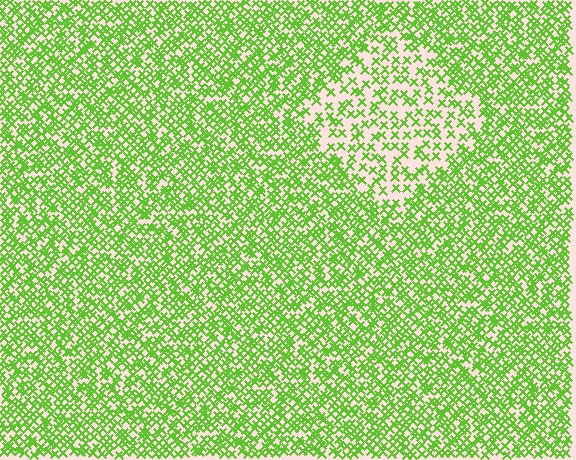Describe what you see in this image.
The image contains small lime elements arranged at two different densities. A diamond-shaped region is visible where the elements are less densely packed than the surrounding area.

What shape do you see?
I see a diamond.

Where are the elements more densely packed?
The elements are more densely packed outside the diamond boundary.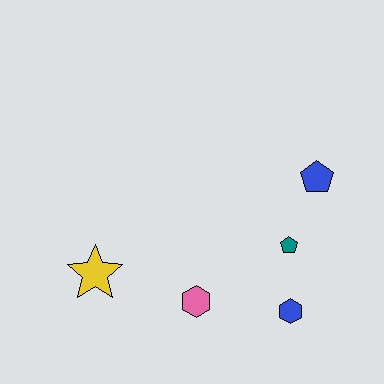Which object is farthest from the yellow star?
The blue pentagon is farthest from the yellow star.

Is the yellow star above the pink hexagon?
Yes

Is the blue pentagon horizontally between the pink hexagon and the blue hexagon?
No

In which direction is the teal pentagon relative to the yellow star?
The teal pentagon is to the right of the yellow star.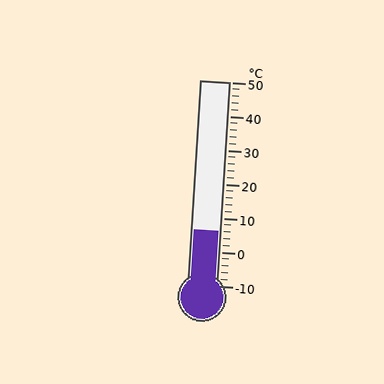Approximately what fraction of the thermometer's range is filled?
The thermometer is filled to approximately 25% of its range.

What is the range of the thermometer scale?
The thermometer scale ranges from -10°C to 50°C.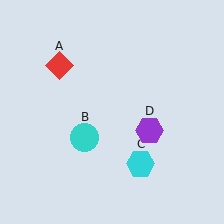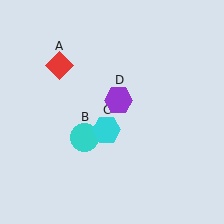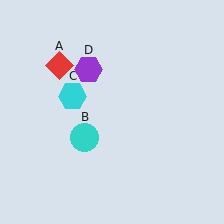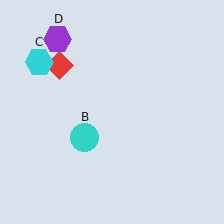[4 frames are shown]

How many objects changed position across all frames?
2 objects changed position: cyan hexagon (object C), purple hexagon (object D).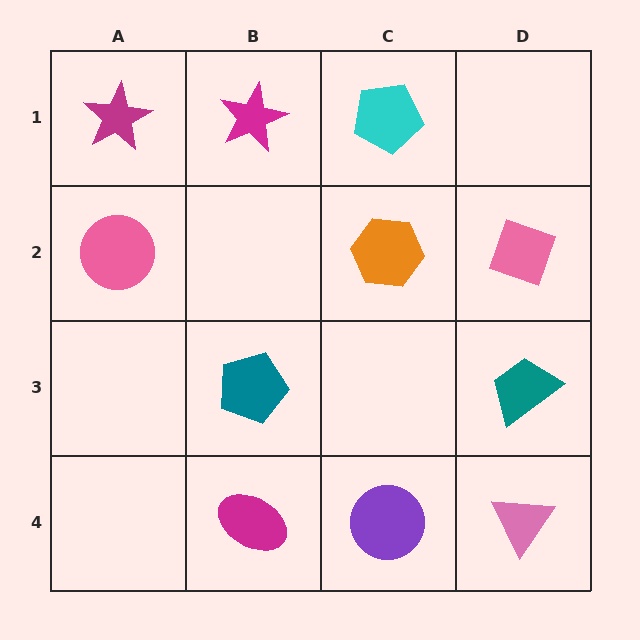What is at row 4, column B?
A magenta ellipse.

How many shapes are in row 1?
3 shapes.